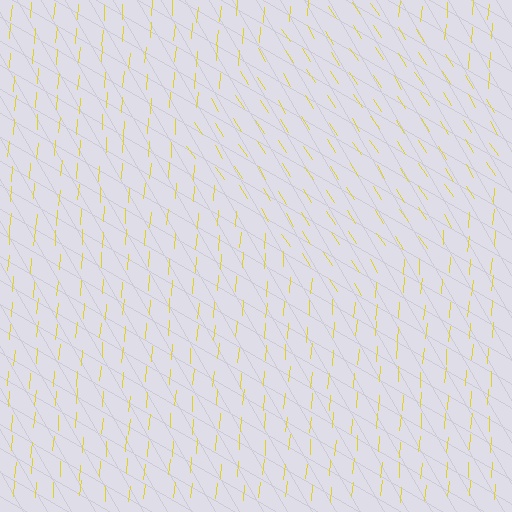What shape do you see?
I see a diamond.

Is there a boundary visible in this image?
Yes, there is a texture boundary formed by a change in line orientation.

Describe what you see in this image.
The image is filled with small yellow line segments. A diamond region in the image has lines oriented differently from the surrounding lines, creating a visible texture boundary.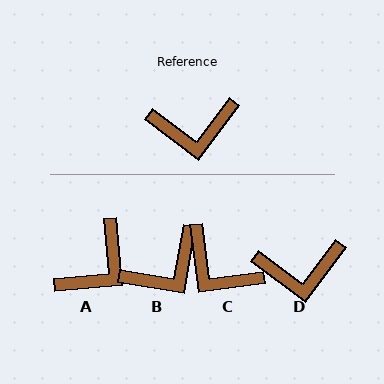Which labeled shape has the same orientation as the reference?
D.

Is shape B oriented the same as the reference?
No, it is off by about 27 degrees.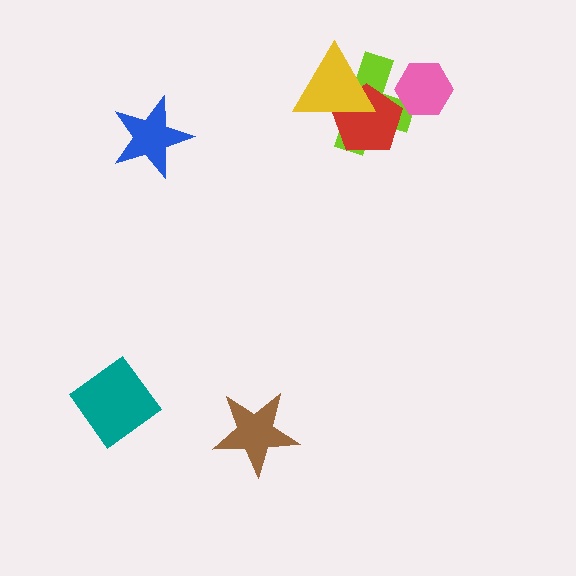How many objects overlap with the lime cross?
3 objects overlap with the lime cross.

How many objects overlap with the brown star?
0 objects overlap with the brown star.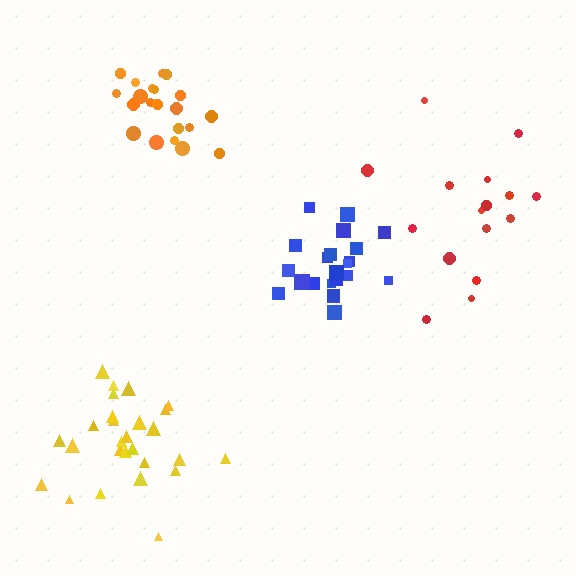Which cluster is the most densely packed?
Blue.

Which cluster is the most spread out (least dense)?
Red.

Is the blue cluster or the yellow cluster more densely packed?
Blue.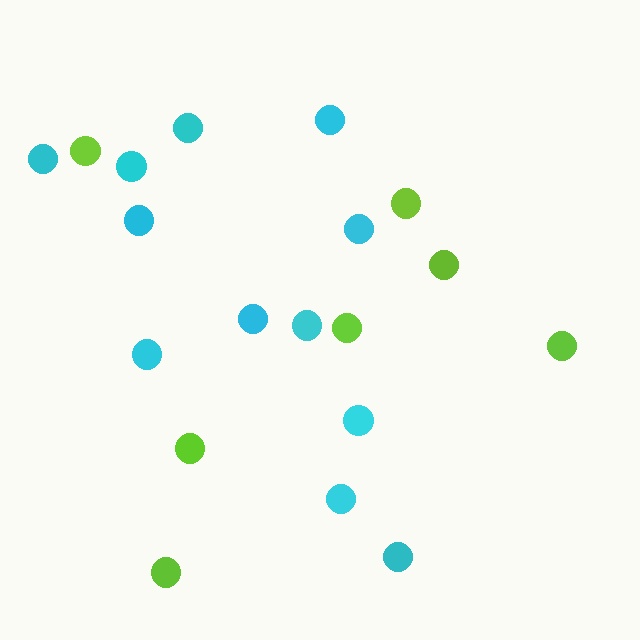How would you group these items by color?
There are 2 groups: one group of lime circles (7) and one group of cyan circles (12).